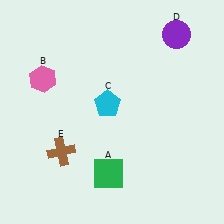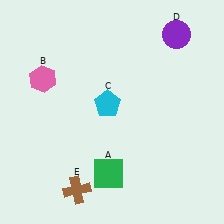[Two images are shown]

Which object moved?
The brown cross (E) moved down.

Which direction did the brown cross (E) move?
The brown cross (E) moved down.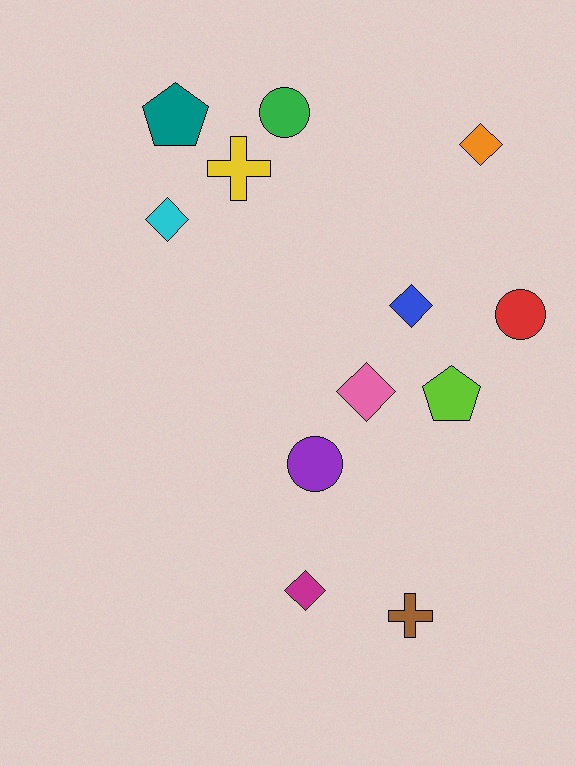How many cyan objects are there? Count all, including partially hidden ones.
There is 1 cyan object.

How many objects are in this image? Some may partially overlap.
There are 12 objects.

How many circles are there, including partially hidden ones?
There are 3 circles.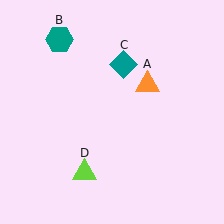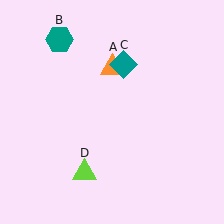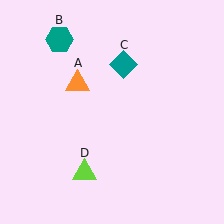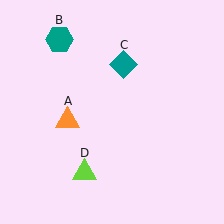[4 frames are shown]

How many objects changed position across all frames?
1 object changed position: orange triangle (object A).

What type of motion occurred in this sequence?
The orange triangle (object A) rotated counterclockwise around the center of the scene.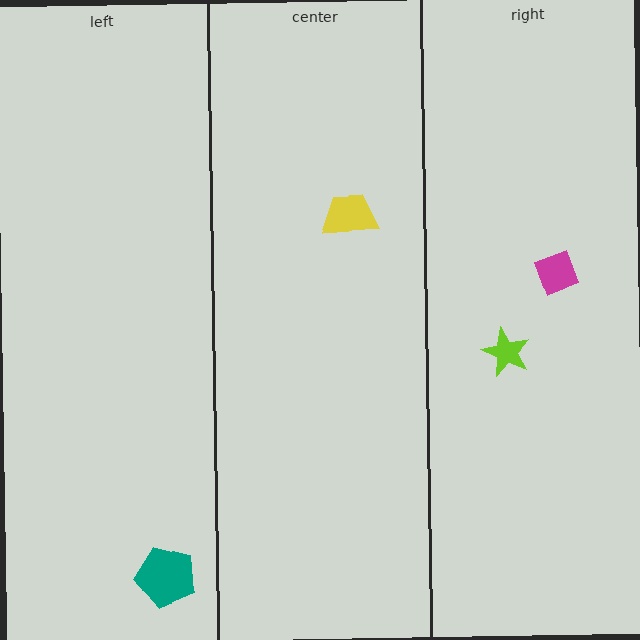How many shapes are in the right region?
2.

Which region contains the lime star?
The right region.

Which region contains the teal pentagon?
The left region.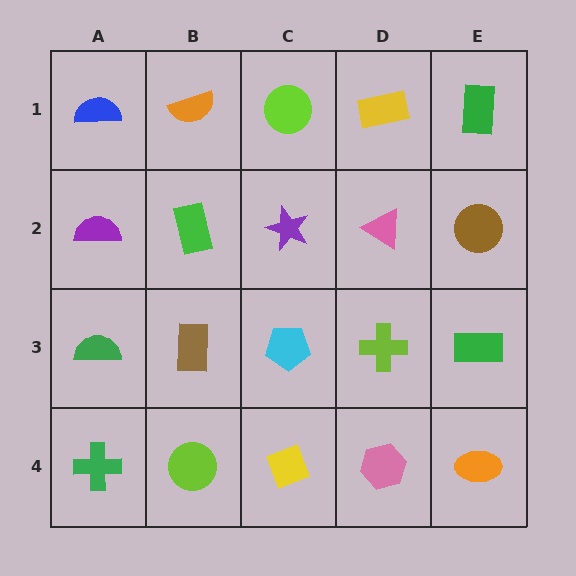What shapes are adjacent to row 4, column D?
A lime cross (row 3, column D), a yellow diamond (row 4, column C), an orange ellipse (row 4, column E).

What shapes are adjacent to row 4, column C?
A cyan pentagon (row 3, column C), a lime circle (row 4, column B), a pink hexagon (row 4, column D).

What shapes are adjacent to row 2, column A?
A blue semicircle (row 1, column A), a green semicircle (row 3, column A), a green rectangle (row 2, column B).